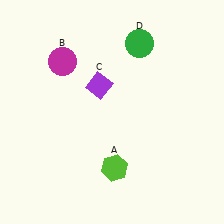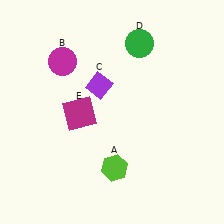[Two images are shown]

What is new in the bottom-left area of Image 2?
A magenta square (E) was added in the bottom-left area of Image 2.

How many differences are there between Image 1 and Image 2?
There is 1 difference between the two images.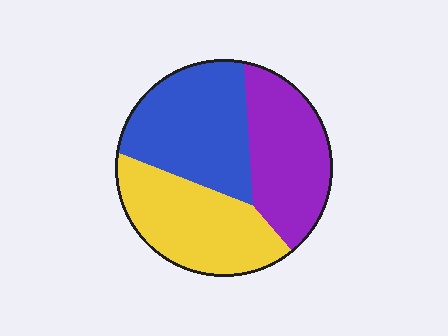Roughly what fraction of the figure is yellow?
Yellow takes up between a quarter and a half of the figure.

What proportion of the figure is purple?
Purple takes up about one third (1/3) of the figure.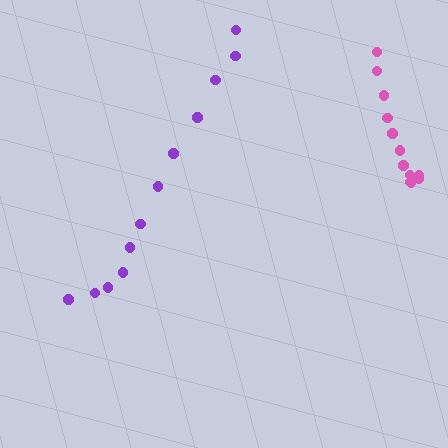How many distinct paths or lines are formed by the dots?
There are 2 distinct paths.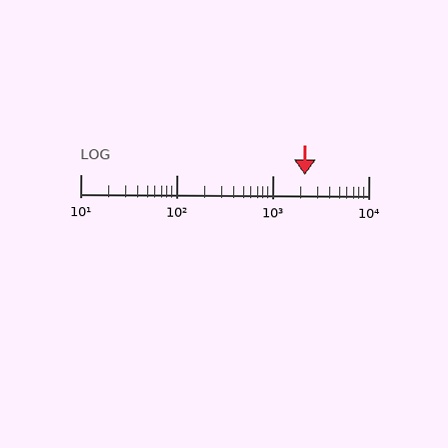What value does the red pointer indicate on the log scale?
The pointer indicates approximately 2200.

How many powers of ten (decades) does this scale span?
The scale spans 3 decades, from 10 to 10000.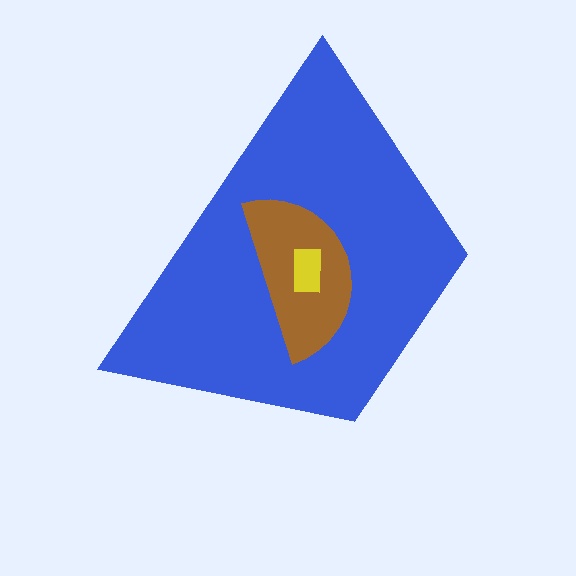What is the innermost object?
The yellow rectangle.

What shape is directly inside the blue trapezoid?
The brown semicircle.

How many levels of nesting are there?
3.